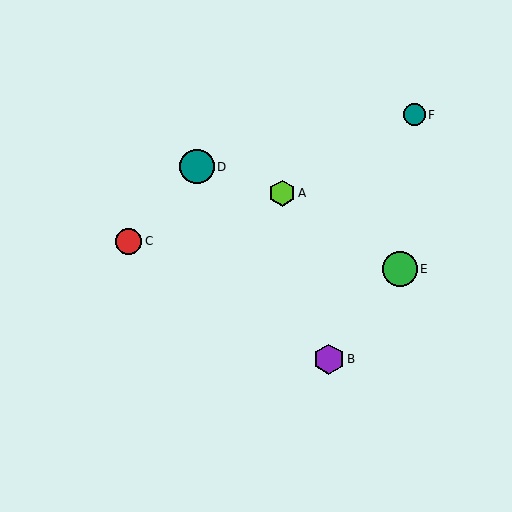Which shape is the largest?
The green circle (labeled E) is the largest.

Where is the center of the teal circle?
The center of the teal circle is at (414, 115).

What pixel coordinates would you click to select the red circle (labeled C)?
Click at (129, 241) to select the red circle C.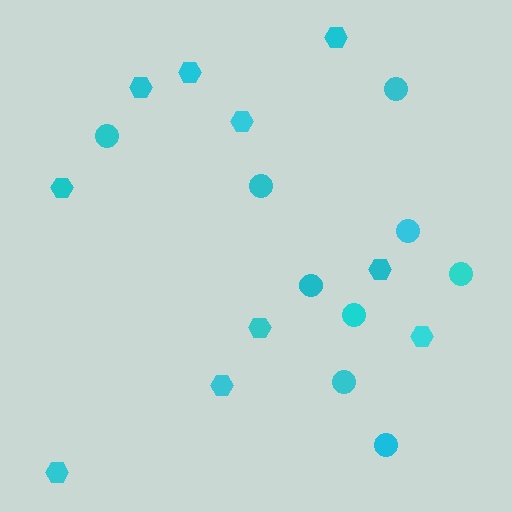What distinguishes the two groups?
There are 2 groups: one group of circles (9) and one group of hexagons (10).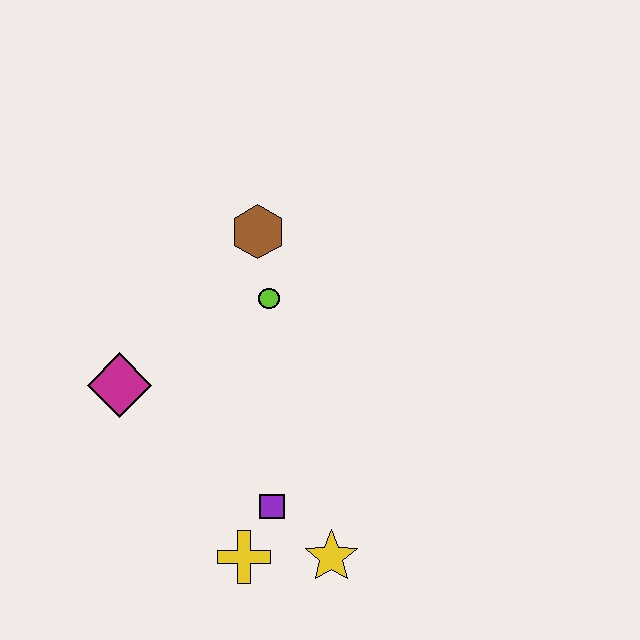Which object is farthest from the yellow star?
The brown hexagon is farthest from the yellow star.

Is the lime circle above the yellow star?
Yes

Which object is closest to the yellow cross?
The purple square is closest to the yellow cross.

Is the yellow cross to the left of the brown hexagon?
Yes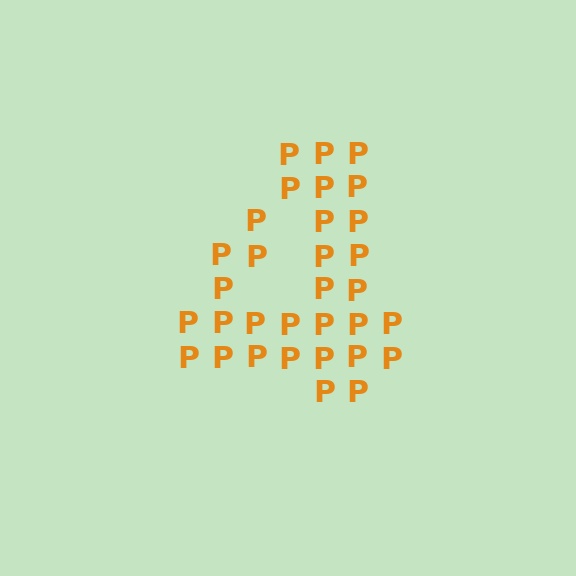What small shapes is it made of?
It is made of small letter P's.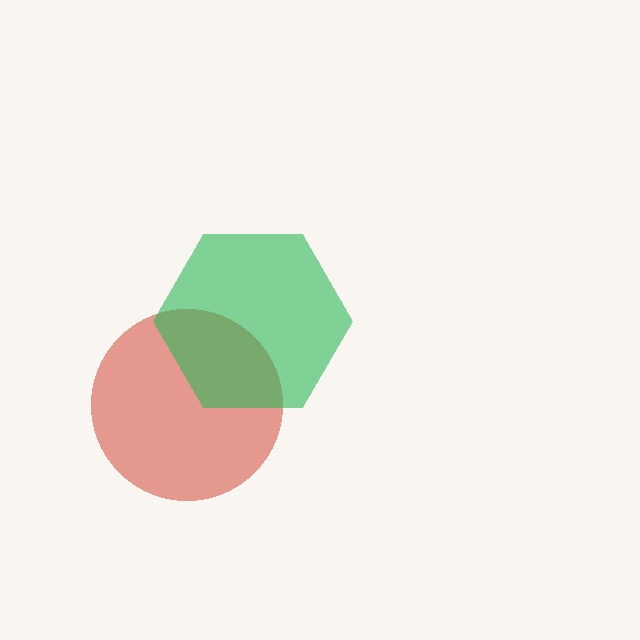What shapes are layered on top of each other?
The layered shapes are: a red circle, a green hexagon.